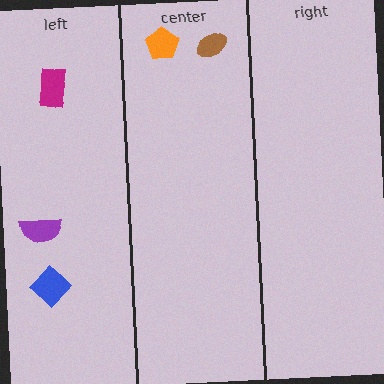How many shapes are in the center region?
2.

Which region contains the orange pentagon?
The center region.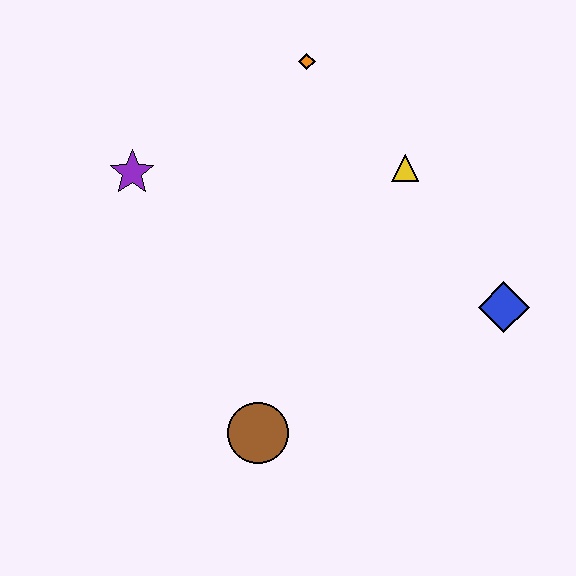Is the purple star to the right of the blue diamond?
No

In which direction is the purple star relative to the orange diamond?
The purple star is to the left of the orange diamond.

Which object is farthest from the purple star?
The blue diamond is farthest from the purple star.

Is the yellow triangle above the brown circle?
Yes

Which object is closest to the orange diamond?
The yellow triangle is closest to the orange diamond.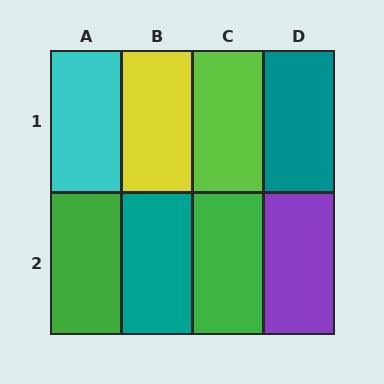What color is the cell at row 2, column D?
Purple.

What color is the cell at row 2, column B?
Teal.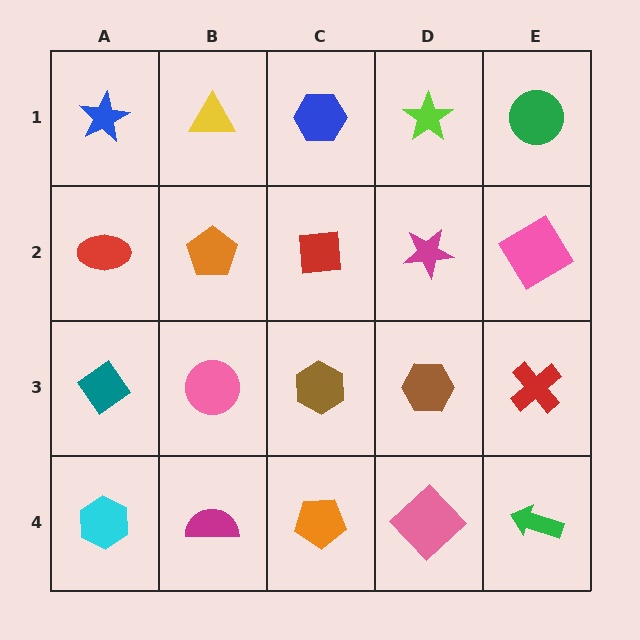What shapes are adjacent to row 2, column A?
A blue star (row 1, column A), a teal diamond (row 3, column A), an orange pentagon (row 2, column B).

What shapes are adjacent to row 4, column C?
A brown hexagon (row 3, column C), a magenta semicircle (row 4, column B), a pink diamond (row 4, column D).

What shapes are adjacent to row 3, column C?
A red square (row 2, column C), an orange pentagon (row 4, column C), a pink circle (row 3, column B), a brown hexagon (row 3, column D).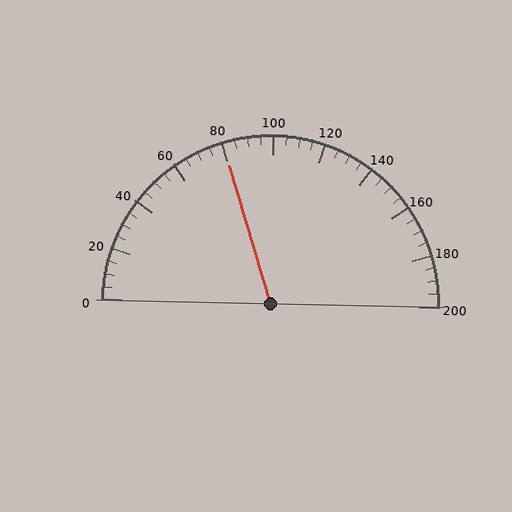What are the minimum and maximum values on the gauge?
The gauge ranges from 0 to 200.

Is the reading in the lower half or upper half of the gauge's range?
The reading is in the lower half of the range (0 to 200).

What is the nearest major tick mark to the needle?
The nearest major tick mark is 80.